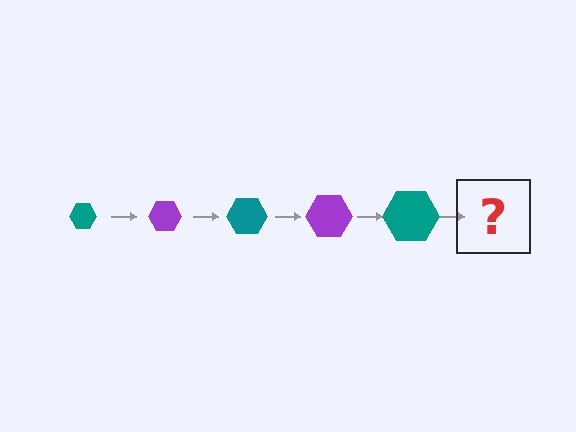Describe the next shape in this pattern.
It should be a purple hexagon, larger than the previous one.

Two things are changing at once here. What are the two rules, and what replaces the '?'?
The two rules are that the hexagon grows larger each step and the color cycles through teal and purple. The '?' should be a purple hexagon, larger than the previous one.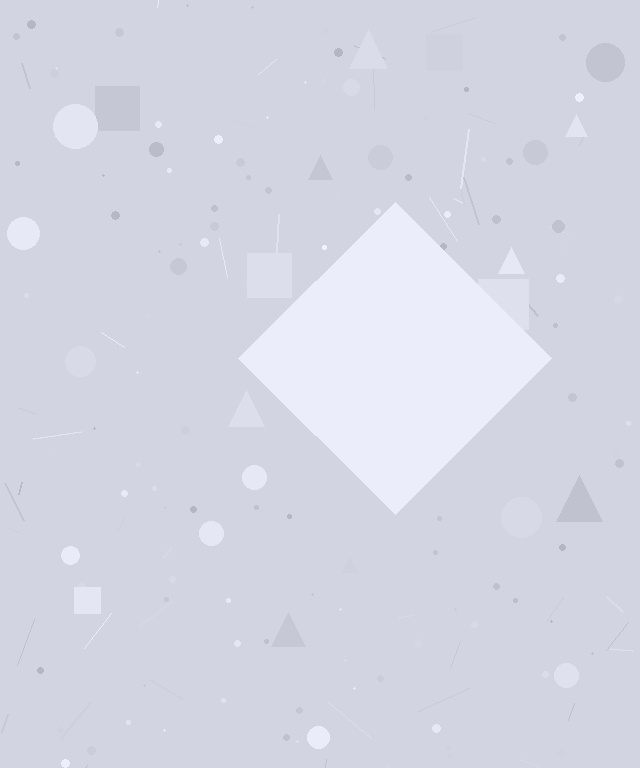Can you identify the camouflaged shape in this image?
The camouflaged shape is a diamond.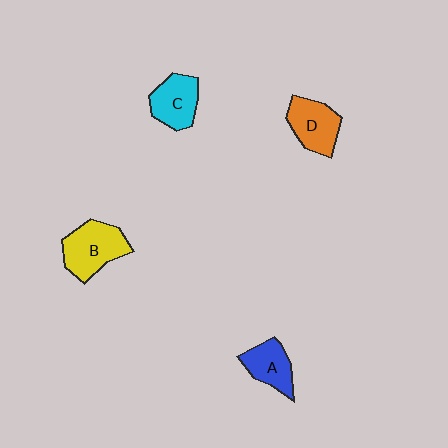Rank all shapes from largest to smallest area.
From largest to smallest: B (yellow), D (orange), C (cyan), A (blue).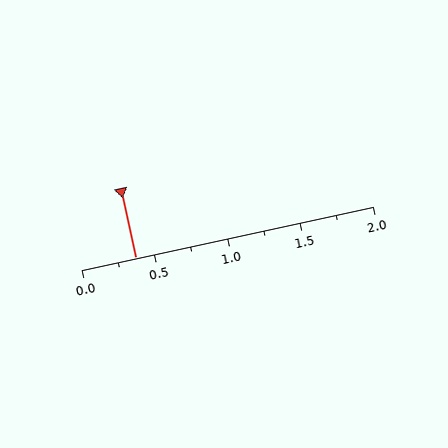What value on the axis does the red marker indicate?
The marker indicates approximately 0.38.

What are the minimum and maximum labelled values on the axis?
The axis runs from 0.0 to 2.0.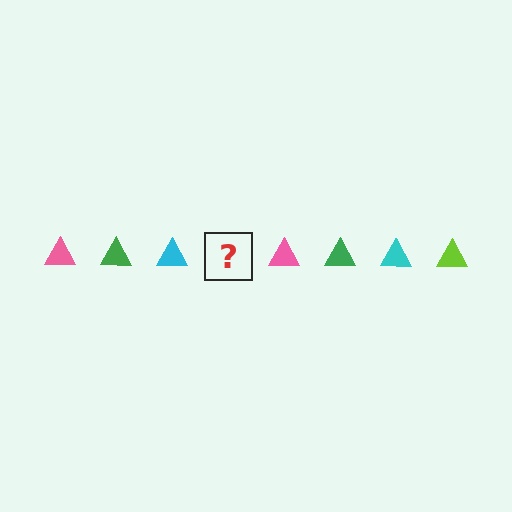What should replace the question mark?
The question mark should be replaced with a lime triangle.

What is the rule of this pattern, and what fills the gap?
The rule is that the pattern cycles through pink, green, cyan, lime triangles. The gap should be filled with a lime triangle.